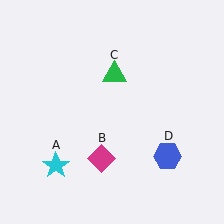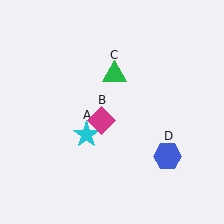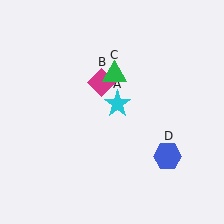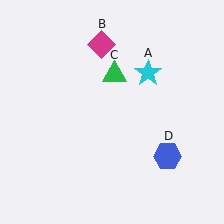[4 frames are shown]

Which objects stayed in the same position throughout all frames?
Green triangle (object C) and blue hexagon (object D) remained stationary.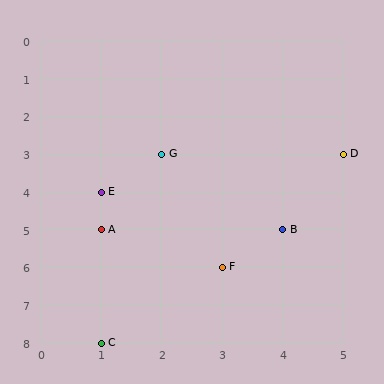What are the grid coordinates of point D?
Point D is at grid coordinates (5, 3).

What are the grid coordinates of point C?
Point C is at grid coordinates (1, 8).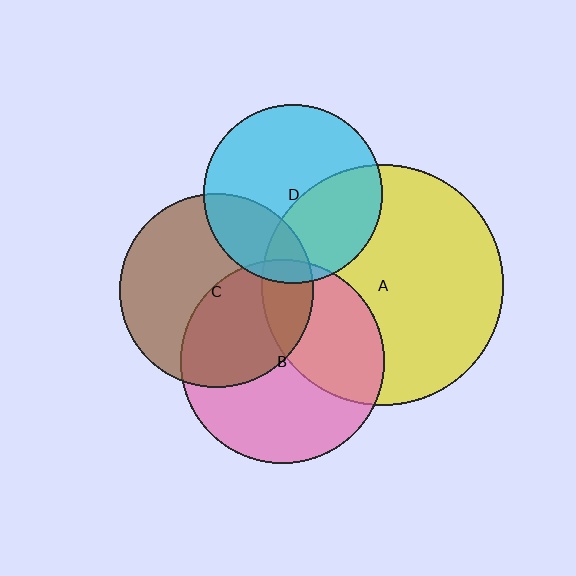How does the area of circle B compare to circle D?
Approximately 1.3 times.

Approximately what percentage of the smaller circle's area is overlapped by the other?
Approximately 15%.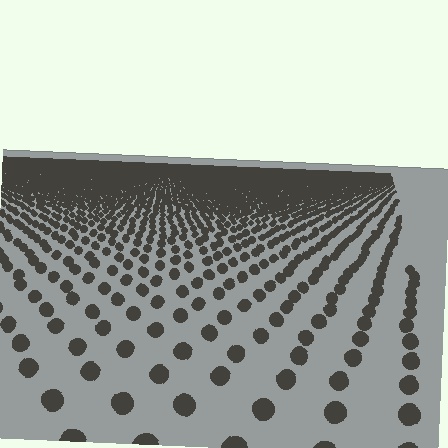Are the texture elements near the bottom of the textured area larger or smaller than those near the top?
Larger. Near the bottom, elements are closer to the viewer and appear at a bigger on-screen size.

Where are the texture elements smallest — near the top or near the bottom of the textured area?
Near the top.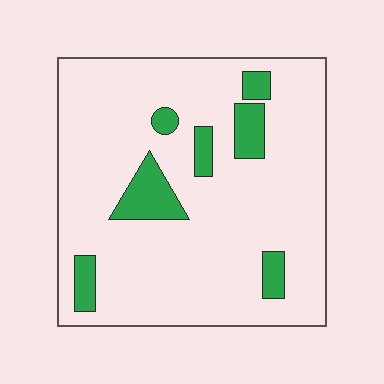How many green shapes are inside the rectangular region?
7.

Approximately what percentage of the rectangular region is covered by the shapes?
Approximately 15%.